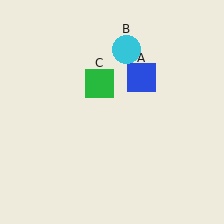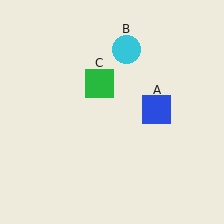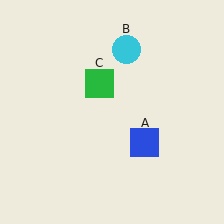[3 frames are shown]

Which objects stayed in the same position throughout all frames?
Cyan circle (object B) and green square (object C) remained stationary.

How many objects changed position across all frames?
1 object changed position: blue square (object A).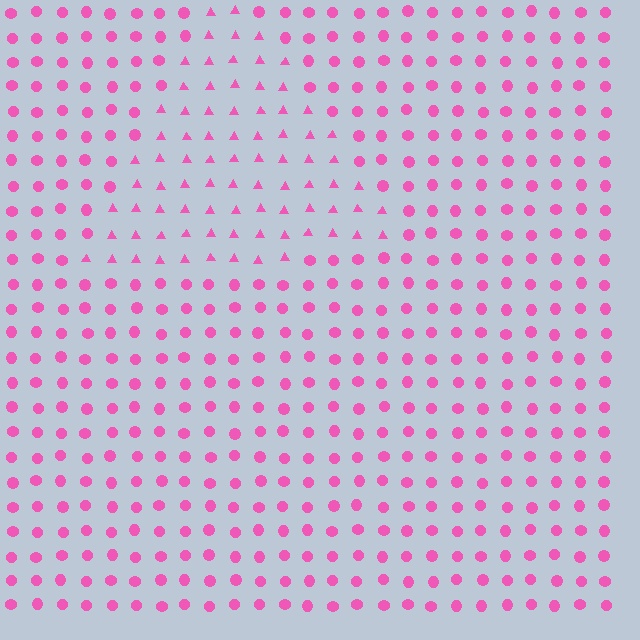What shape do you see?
I see a triangle.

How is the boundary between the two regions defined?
The boundary is defined by a change in element shape: triangles inside vs. circles outside. All elements share the same color and spacing.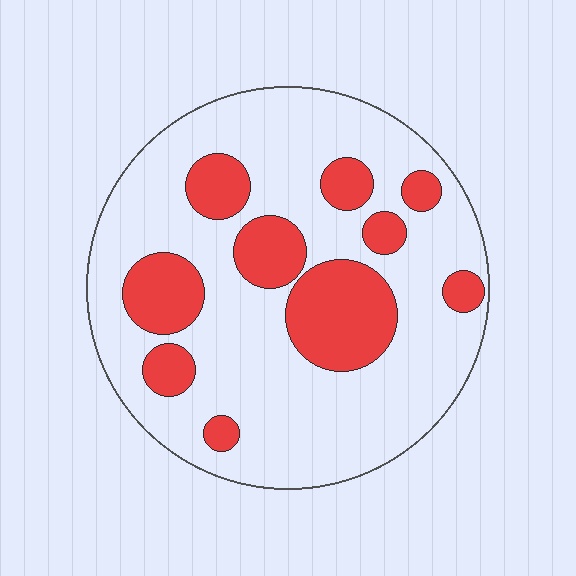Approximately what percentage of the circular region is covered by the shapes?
Approximately 25%.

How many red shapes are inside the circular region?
10.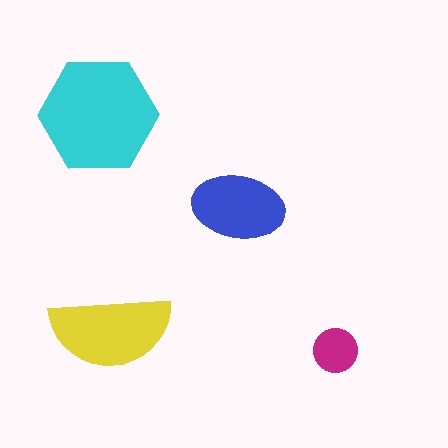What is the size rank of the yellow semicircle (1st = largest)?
2nd.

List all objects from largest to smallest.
The cyan hexagon, the yellow semicircle, the blue ellipse, the magenta circle.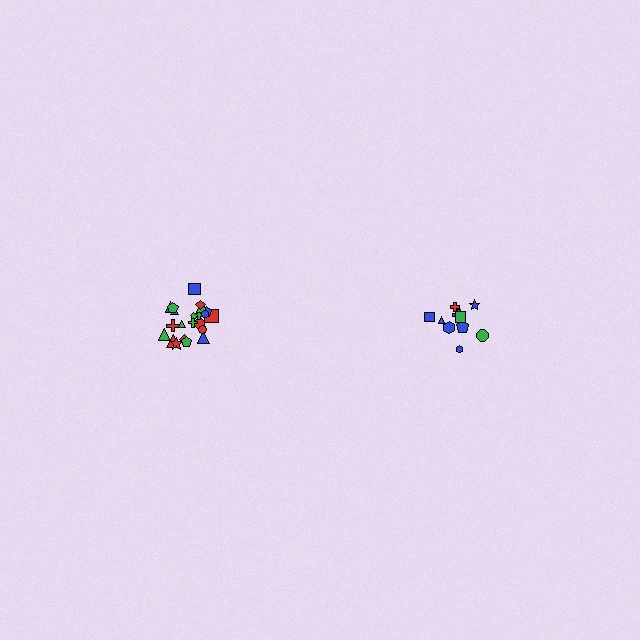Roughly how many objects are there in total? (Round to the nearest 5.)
Roughly 30 objects in total.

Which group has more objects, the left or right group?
The left group.